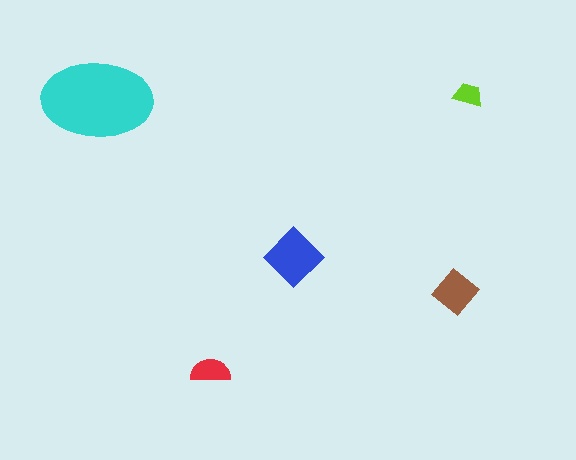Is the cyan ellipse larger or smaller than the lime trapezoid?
Larger.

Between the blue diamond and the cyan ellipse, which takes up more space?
The cyan ellipse.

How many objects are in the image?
There are 5 objects in the image.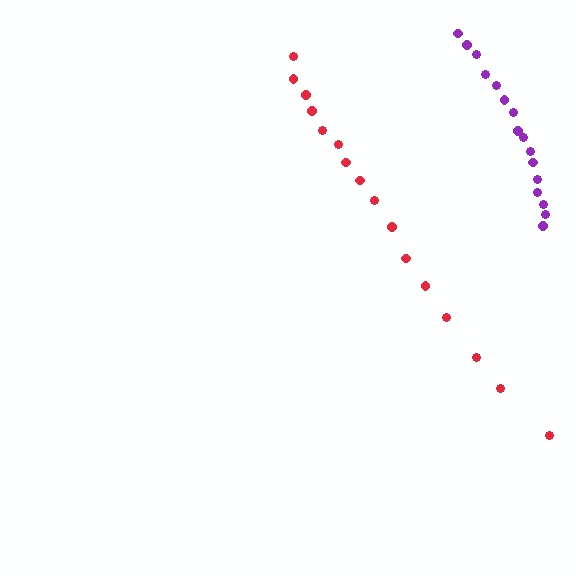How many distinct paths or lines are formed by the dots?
There are 2 distinct paths.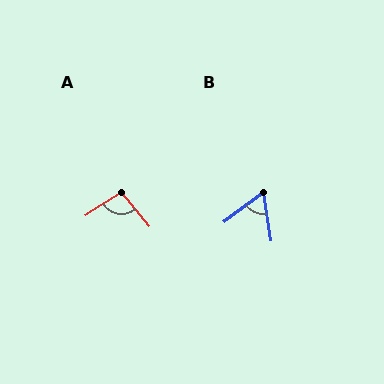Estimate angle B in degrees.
Approximately 62 degrees.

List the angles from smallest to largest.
B (62°), A (98°).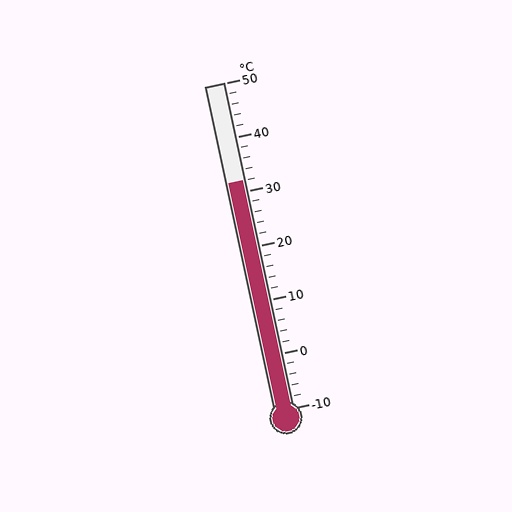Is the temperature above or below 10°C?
The temperature is above 10°C.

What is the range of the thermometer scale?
The thermometer scale ranges from -10°C to 50°C.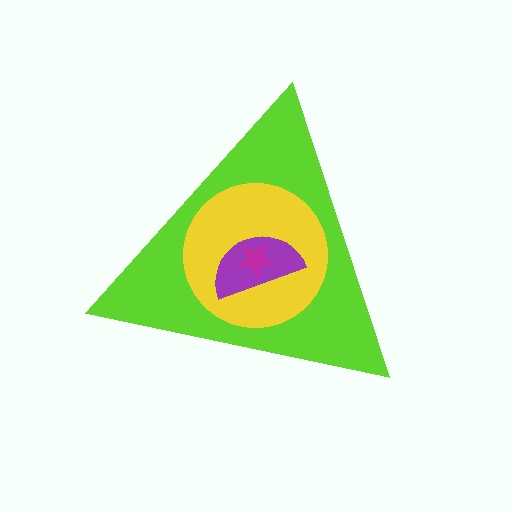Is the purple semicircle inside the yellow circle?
Yes.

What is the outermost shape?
The lime triangle.